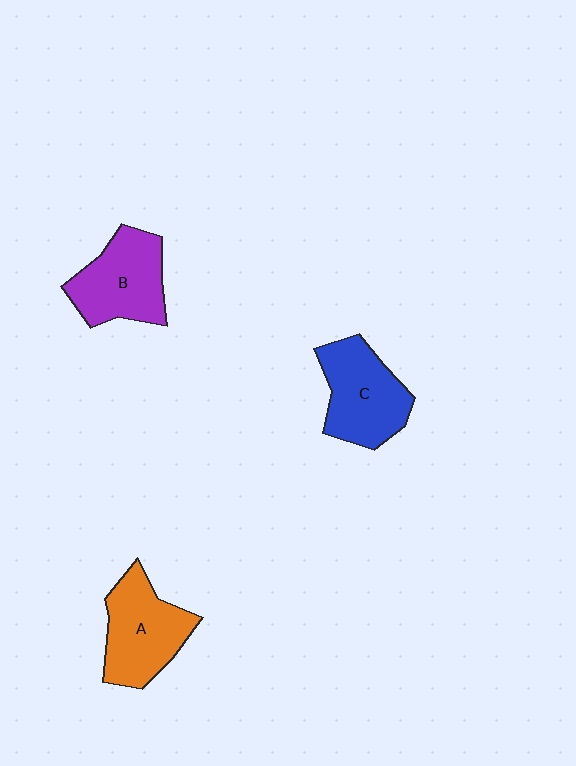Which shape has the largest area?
Shape A (orange).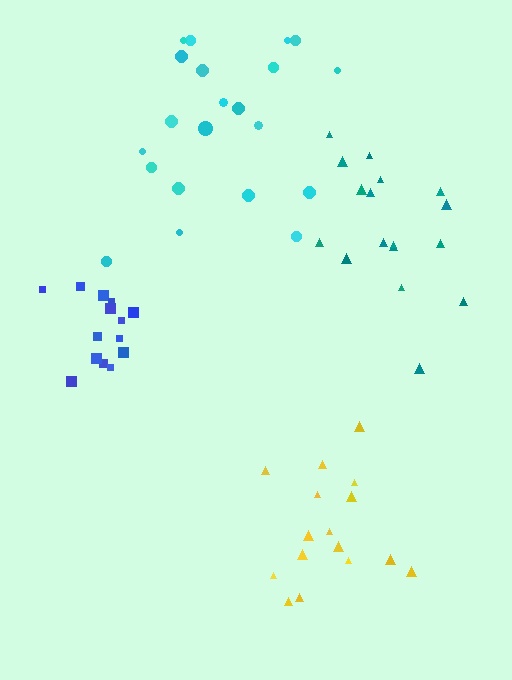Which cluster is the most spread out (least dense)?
Cyan.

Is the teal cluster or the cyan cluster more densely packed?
Teal.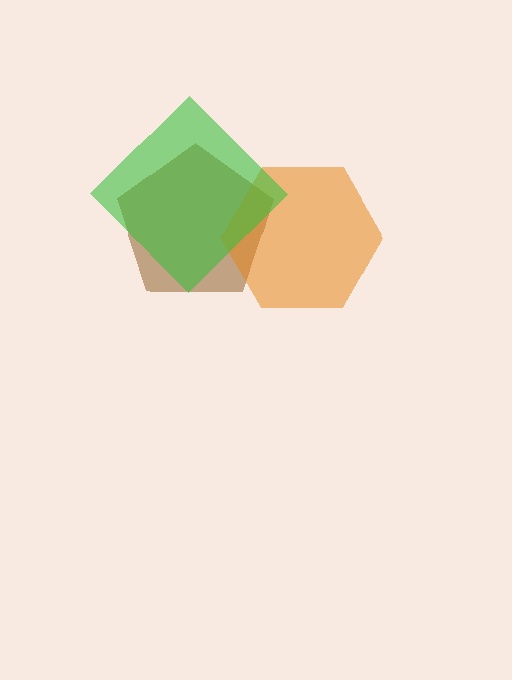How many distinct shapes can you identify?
There are 3 distinct shapes: a brown pentagon, an orange hexagon, a green diamond.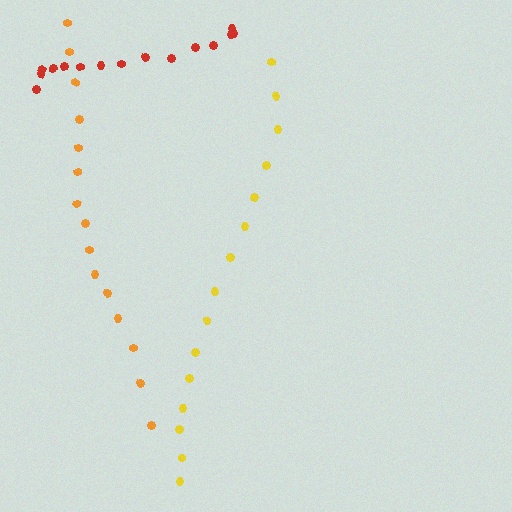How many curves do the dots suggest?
There are 3 distinct paths.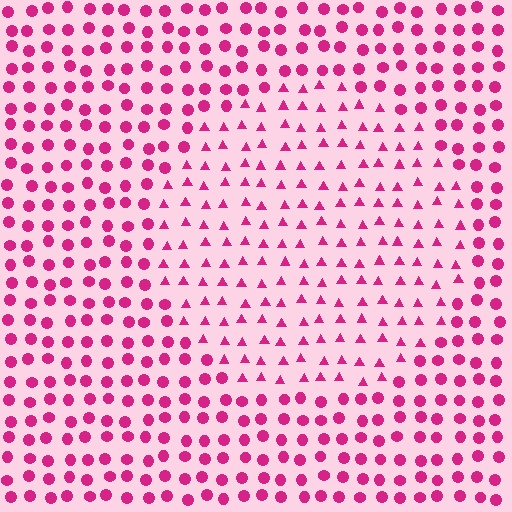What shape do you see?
I see a circle.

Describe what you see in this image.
The image is filled with small magenta elements arranged in a uniform grid. A circle-shaped region contains triangles, while the surrounding area contains circles. The boundary is defined purely by the change in element shape.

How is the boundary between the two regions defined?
The boundary is defined by a change in element shape: triangles inside vs. circles outside. All elements share the same color and spacing.